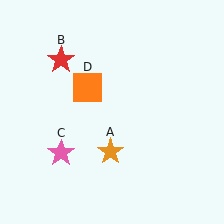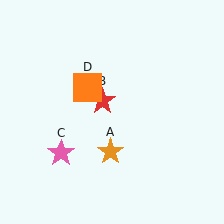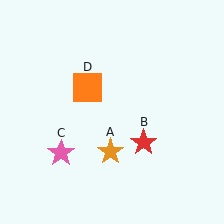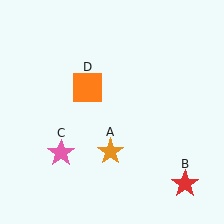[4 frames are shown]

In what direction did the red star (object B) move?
The red star (object B) moved down and to the right.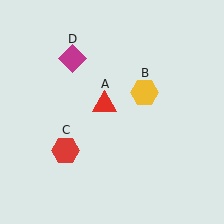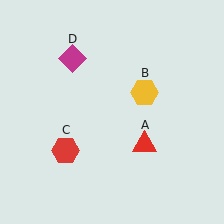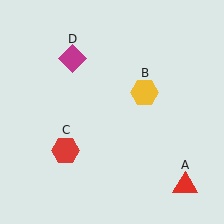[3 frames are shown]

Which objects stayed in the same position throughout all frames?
Yellow hexagon (object B) and red hexagon (object C) and magenta diamond (object D) remained stationary.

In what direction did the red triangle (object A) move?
The red triangle (object A) moved down and to the right.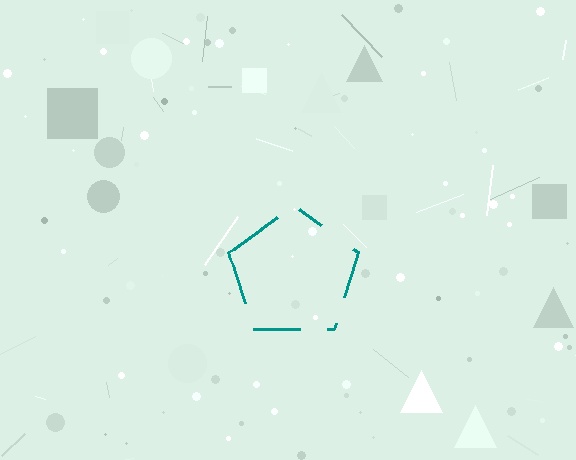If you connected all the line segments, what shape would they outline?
They would outline a pentagon.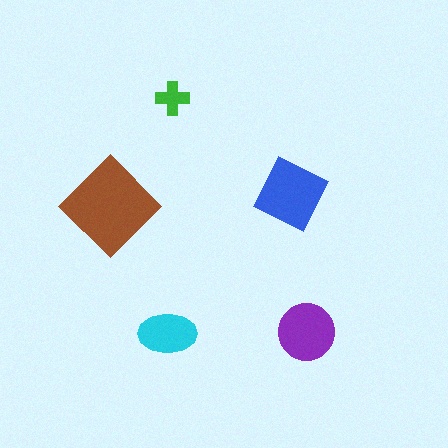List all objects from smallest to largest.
The green cross, the cyan ellipse, the purple circle, the blue square, the brown diamond.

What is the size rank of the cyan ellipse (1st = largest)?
4th.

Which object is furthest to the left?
The brown diamond is leftmost.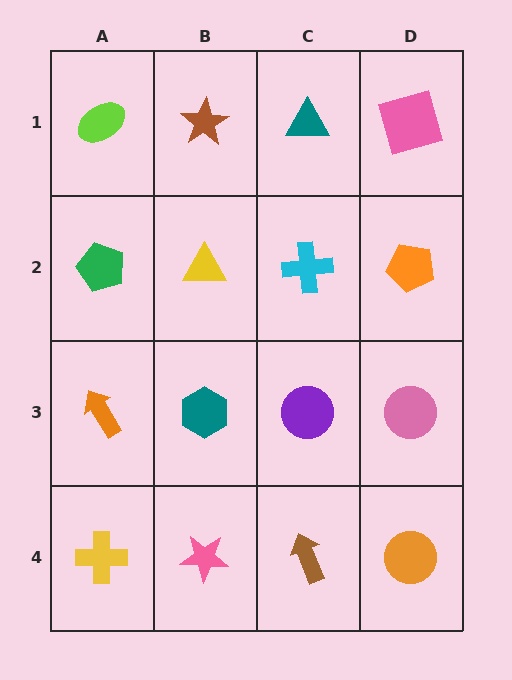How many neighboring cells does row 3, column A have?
3.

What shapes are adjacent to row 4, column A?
An orange arrow (row 3, column A), a pink star (row 4, column B).